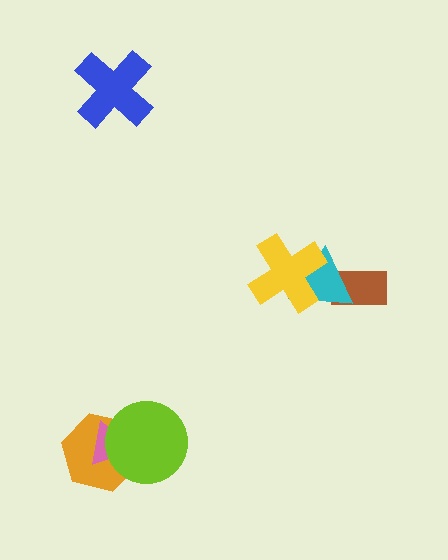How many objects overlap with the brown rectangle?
1 object overlaps with the brown rectangle.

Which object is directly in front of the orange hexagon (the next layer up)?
The pink triangle is directly in front of the orange hexagon.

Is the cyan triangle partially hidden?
Yes, it is partially covered by another shape.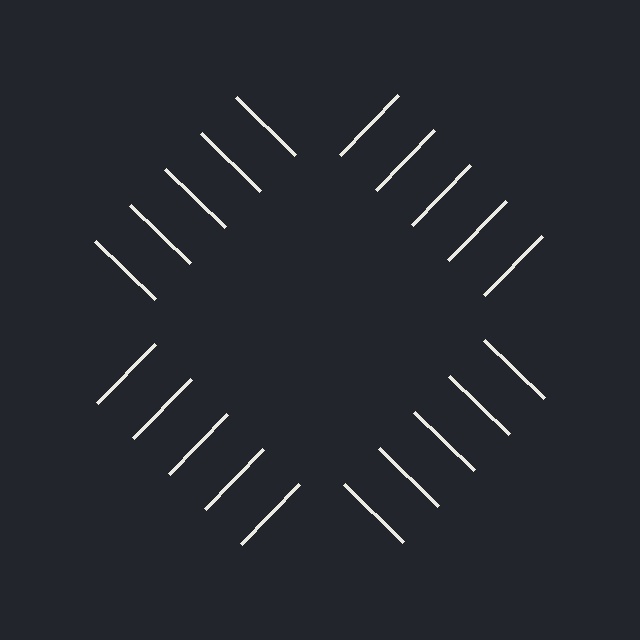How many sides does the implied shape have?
4 sides — the line-ends trace a square.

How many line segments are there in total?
20 — 5 along each of the 4 edges.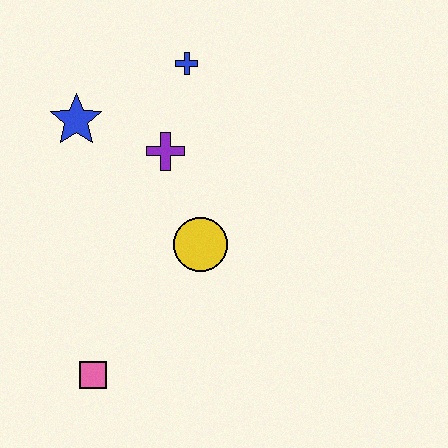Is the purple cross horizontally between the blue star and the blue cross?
Yes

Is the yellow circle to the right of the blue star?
Yes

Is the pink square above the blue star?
No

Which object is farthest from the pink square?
The blue cross is farthest from the pink square.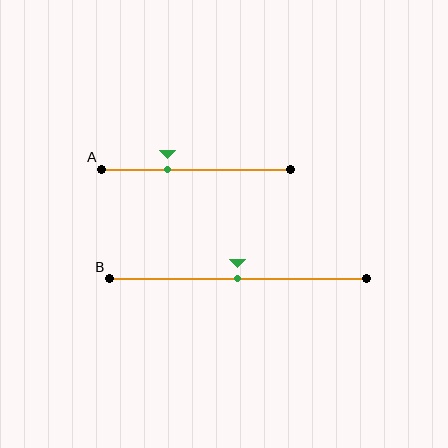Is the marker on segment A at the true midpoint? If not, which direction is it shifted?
No, the marker on segment A is shifted to the left by about 15% of the segment length.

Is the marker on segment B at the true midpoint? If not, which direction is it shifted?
Yes, the marker on segment B is at the true midpoint.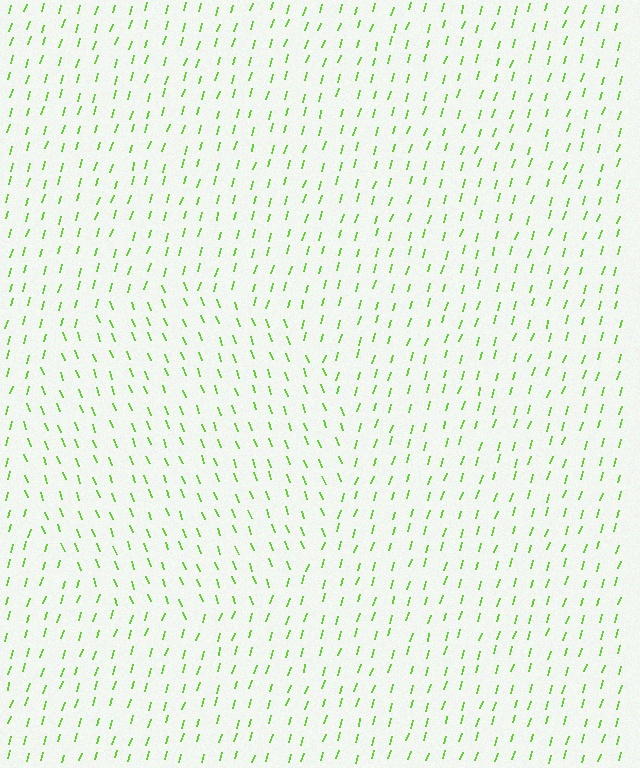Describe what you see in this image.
The image is filled with small lime line segments. A circle region in the image has lines oriented differently from the surrounding lines, creating a visible texture boundary.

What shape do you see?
I see a circle.